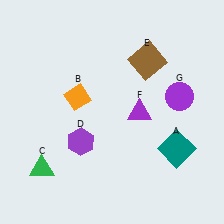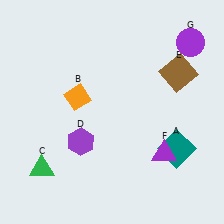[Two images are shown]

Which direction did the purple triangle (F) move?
The purple triangle (F) moved down.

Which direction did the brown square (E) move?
The brown square (E) moved right.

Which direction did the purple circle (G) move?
The purple circle (G) moved up.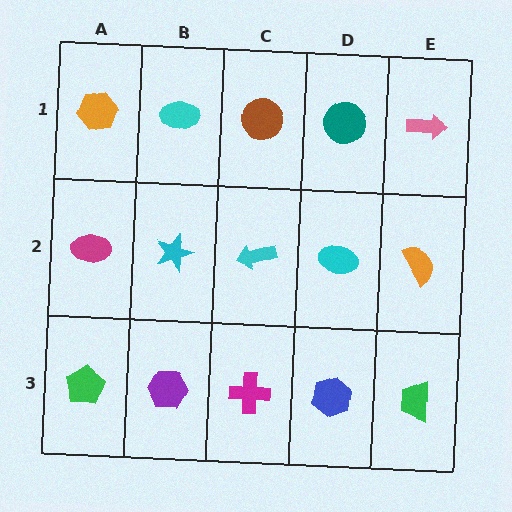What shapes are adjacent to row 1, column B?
A cyan star (row 2, column B), an orange hexagon (row 1, column A), a brown circle (row 1, column C).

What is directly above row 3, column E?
An orange semicircle.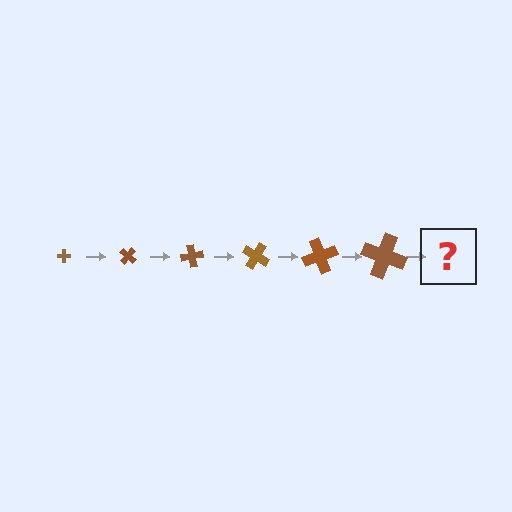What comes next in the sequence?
The next element should be a cross, larger than the previous one and rotated 240 degrees from the start.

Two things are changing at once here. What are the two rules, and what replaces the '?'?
The two rules are that the cross grows larger each step and it rotates 40 degrees each step. The '?' should be a cross, larger than the previous one and rotated 240 degrees from the start.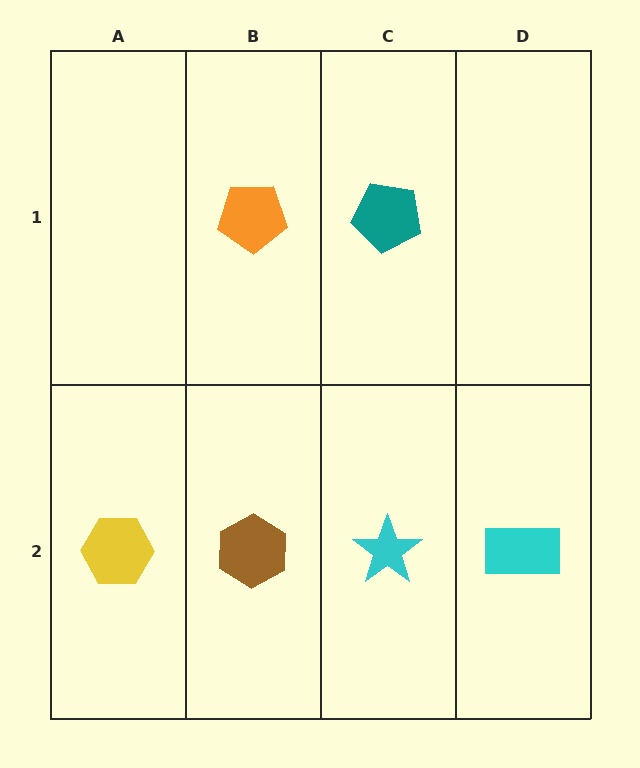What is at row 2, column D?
A cyan rectangle.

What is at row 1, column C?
A teal pentagon.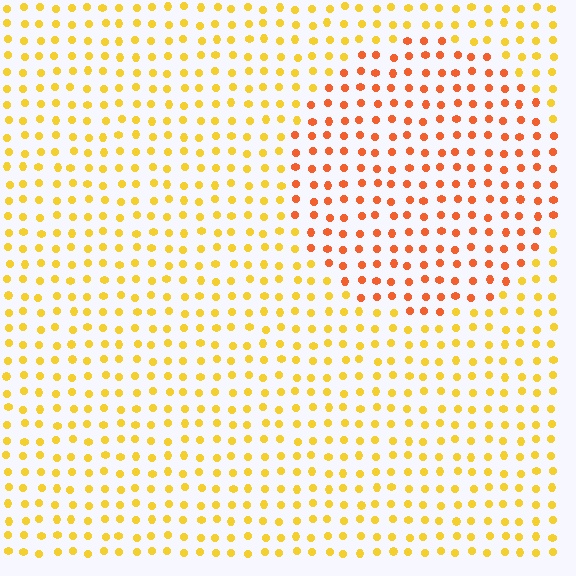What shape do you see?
I see a circle.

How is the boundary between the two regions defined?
The boundary is defined purely by a slight shift in hue (about 34 degrees). Spacing, size, and orientation are identical on both sides.